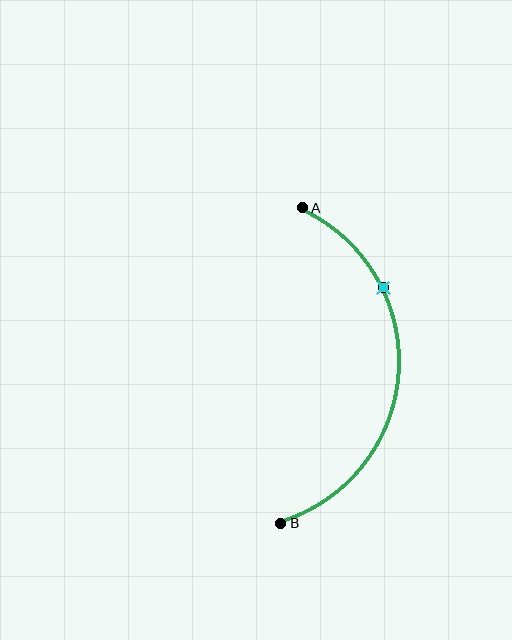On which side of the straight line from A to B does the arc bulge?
The arc bulges to the right of the straight line connecting A and B.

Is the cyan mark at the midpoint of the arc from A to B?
No. The cyan mark lies on the arc but is closer to endpoint A. The arc midpoint would be at the point on the curve equidistant along the arc from both A and B.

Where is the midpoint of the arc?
The arc midpoint is the point on the curve farthest from the straight line joining A and B. It sits to the right of that line.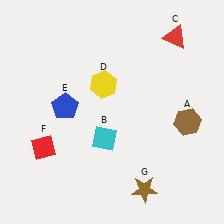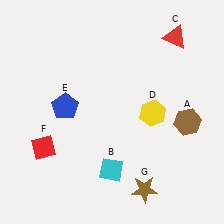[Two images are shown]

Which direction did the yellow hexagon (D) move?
The yellow hexagon (D) moved right.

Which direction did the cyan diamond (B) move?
The cyan diamond (B) moved down.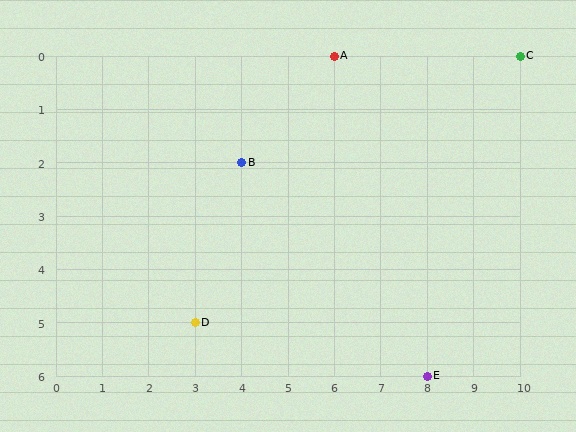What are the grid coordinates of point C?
Point C is at grid coordinates (10, 0).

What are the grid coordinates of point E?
Point E is at grid coordinates (8, 6).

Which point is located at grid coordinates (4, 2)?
Point B is at (4, 2).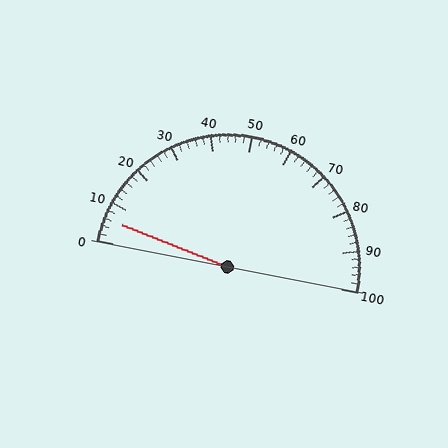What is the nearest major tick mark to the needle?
The nearest major tick mark is 10.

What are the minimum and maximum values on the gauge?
The gauge ranges from 0 to 100.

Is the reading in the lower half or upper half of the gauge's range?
The reading is in the lower half of the range (0 to 100).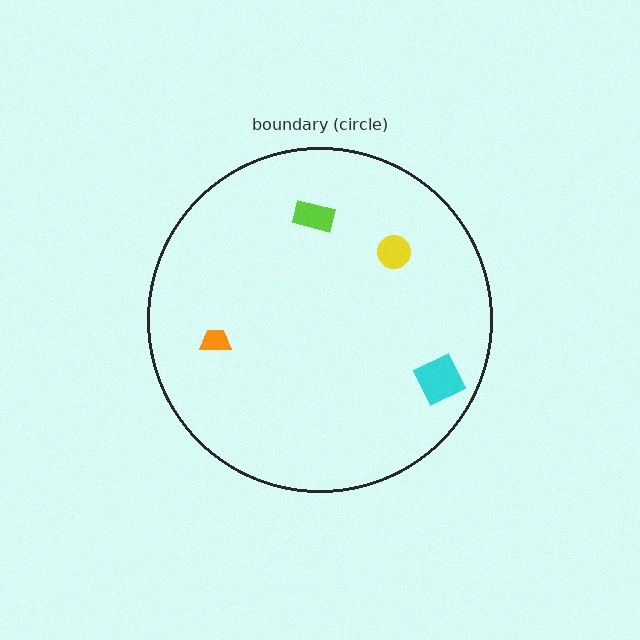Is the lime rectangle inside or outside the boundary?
Inside.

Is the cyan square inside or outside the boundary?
Inside.